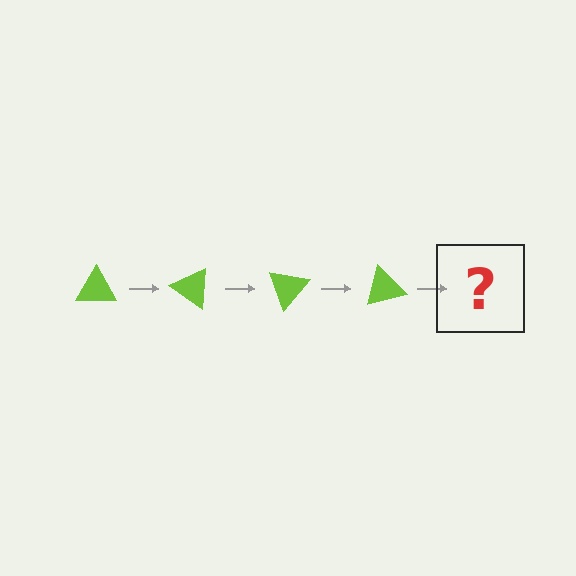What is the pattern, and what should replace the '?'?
The pattern is that the triangle rotates 35 degrees each step. The '?' should be a lime triangle rotated 140 degrees.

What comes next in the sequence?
The next element should be a lime triangle rotated 140 degrees.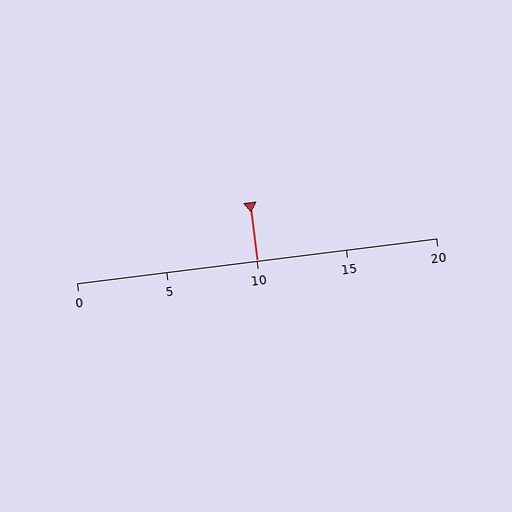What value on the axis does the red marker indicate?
The marker indicates approximately 10.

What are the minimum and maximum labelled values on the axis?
The axis runs from 0 to 20.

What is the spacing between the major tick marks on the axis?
The major ticks are spaced 5 apart.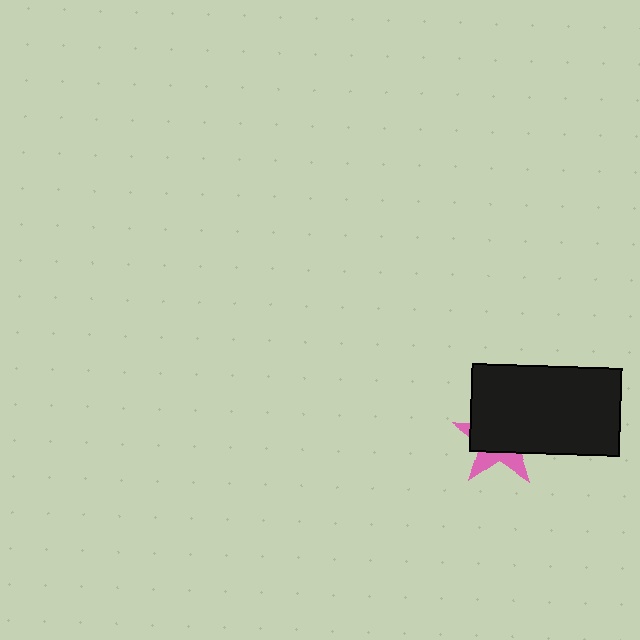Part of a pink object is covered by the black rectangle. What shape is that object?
It is a star.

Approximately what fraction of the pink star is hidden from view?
Roughly 69% of the pink star is hidden behind the black rectangle.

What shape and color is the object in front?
The object in front is a black rectangle.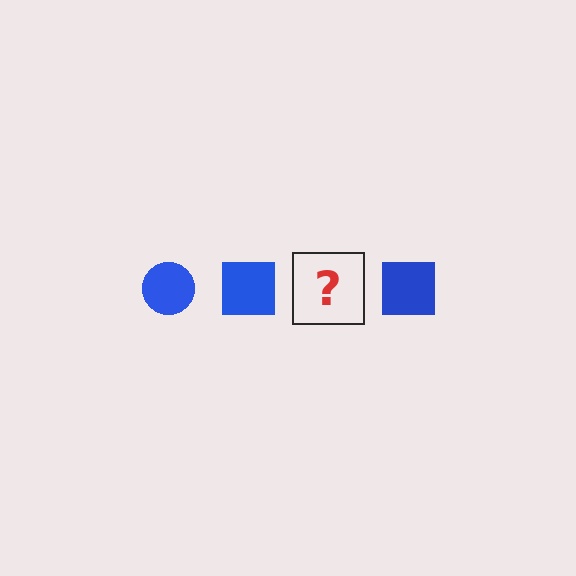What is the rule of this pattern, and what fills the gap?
The rule is that the pattern cycles through circle, square shapes in blue. The gap should be filled with a blue circle.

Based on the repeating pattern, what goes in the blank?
The blank should be a blue circle.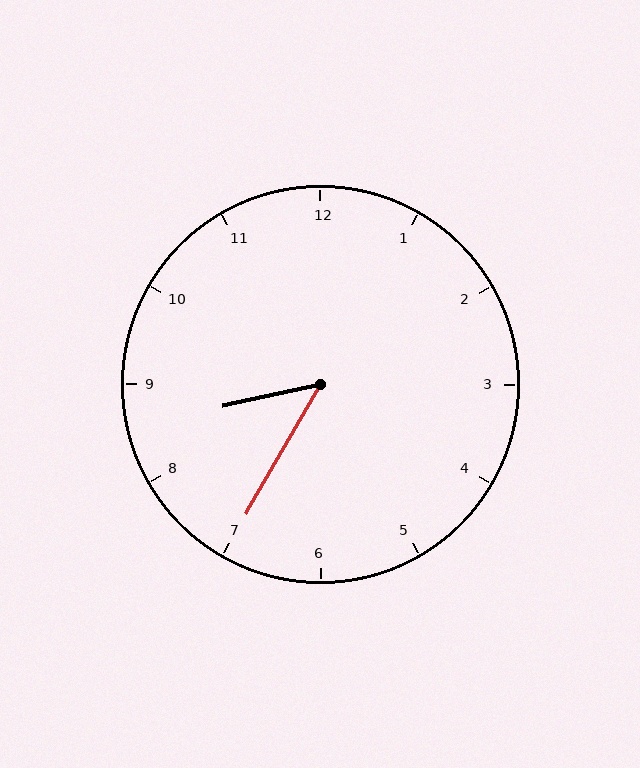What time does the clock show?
8:35.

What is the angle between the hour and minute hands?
Approximately 48 degrees.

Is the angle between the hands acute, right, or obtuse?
It is acute.